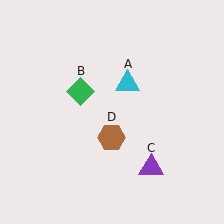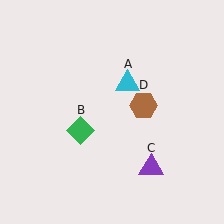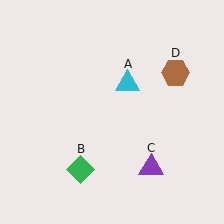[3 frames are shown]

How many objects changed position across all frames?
2 objects changed position: green diamond (object B), brown hexagon (object D).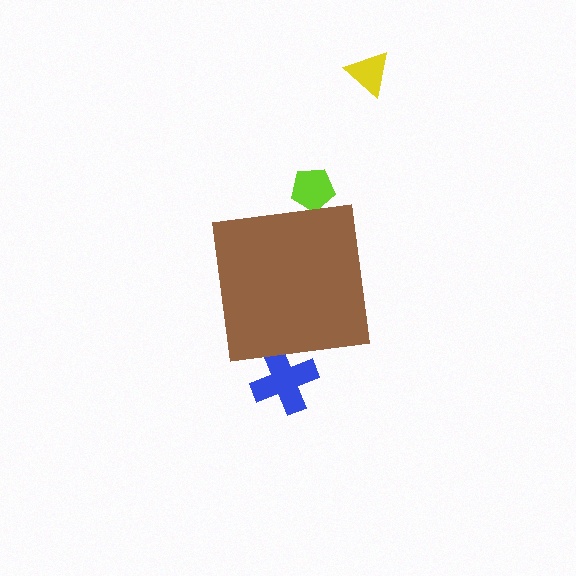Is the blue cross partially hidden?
Yes, the blue cross is partially hidden behind the brown square.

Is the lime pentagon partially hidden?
Yes, the lime pentagon is partially hidden behind the brown square.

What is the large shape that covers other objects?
A brown square.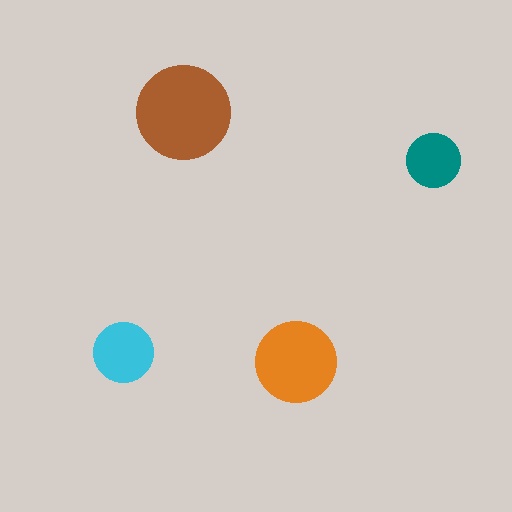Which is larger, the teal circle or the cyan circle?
The cyan one.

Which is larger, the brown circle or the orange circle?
The brown one.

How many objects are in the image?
There are 4 objects in the image.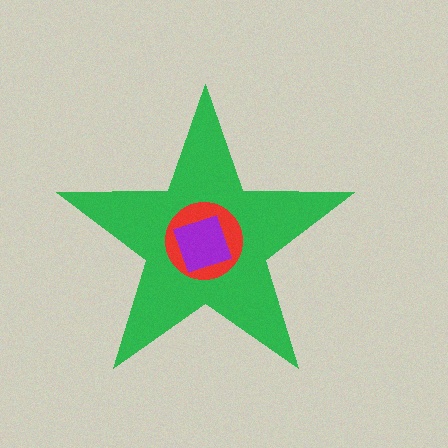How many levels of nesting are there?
3.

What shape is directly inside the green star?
The red circle.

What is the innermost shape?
The purple square.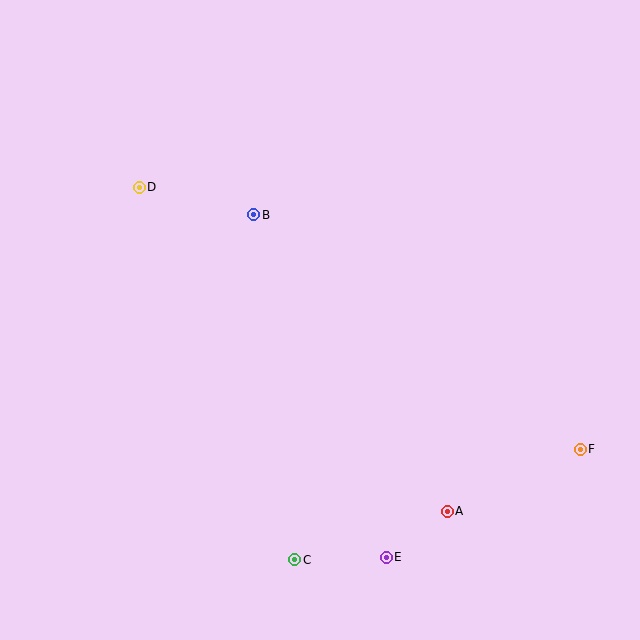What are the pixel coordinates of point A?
Point A is at (447, 511).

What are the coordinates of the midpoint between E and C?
The midpoint between E and C is at (340, 559).